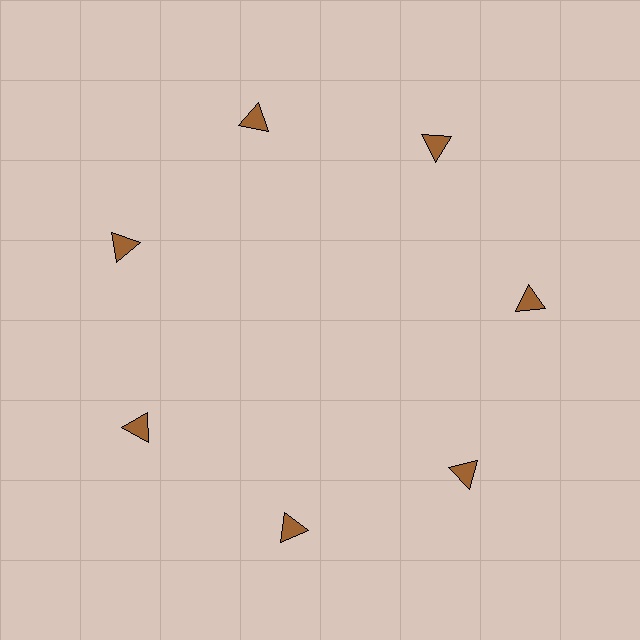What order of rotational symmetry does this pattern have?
This pattern has 7-fold rotational symmetry.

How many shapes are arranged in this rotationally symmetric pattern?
There are 7 shapes, arranged in 7 groups of 1.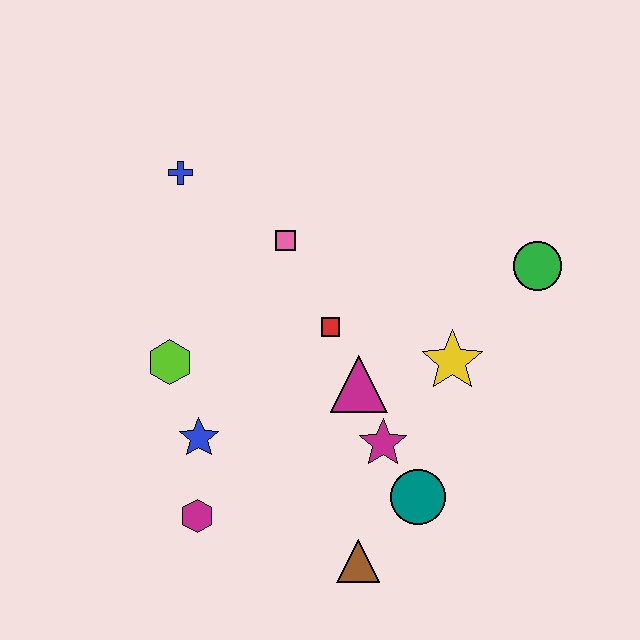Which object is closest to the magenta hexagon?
The blue star is closest to the magenta hexagon.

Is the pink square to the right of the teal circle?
No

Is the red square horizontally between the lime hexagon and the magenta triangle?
Yes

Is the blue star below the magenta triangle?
Yes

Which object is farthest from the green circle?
The magenta hexagon is farthest from the green circle.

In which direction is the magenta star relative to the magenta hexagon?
The magenta star is to the right of the magenta hexagon.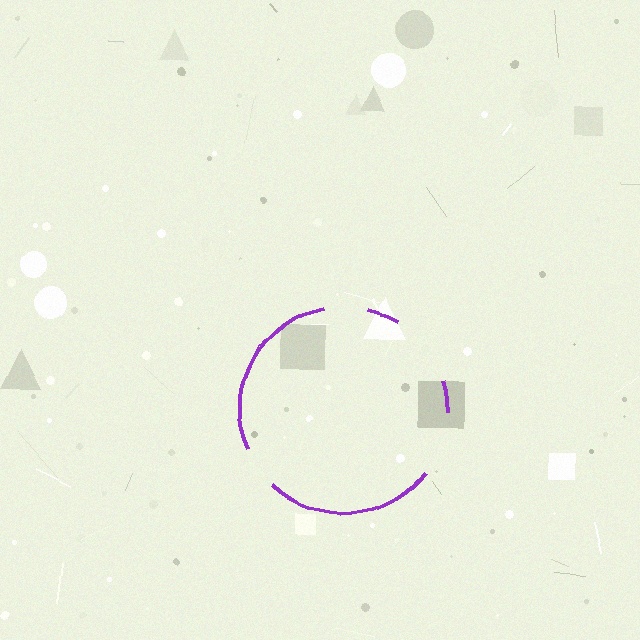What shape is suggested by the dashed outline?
The dashed outline suggests a circle.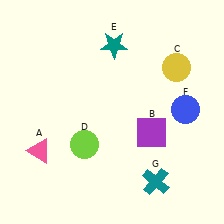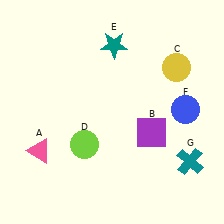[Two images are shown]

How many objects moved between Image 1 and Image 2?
1 object moved between the two images.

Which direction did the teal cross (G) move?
The teal cross (G) moved right.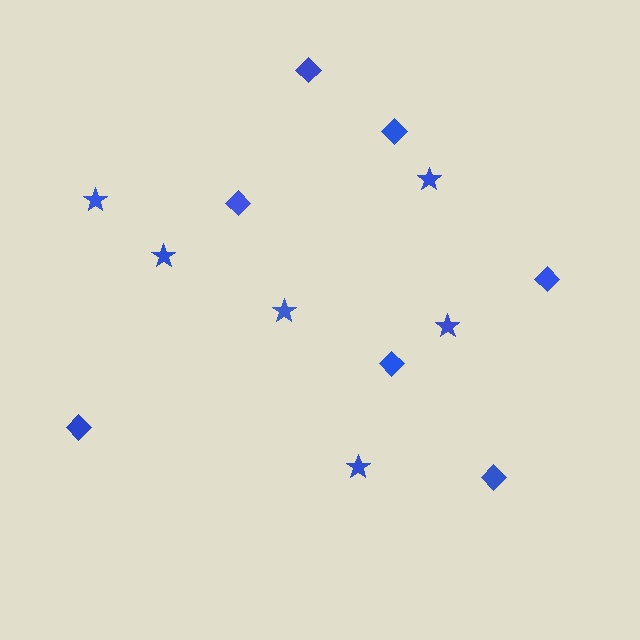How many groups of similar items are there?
There are 2 groups: one group of diamonds (7) and one group of stars (6).